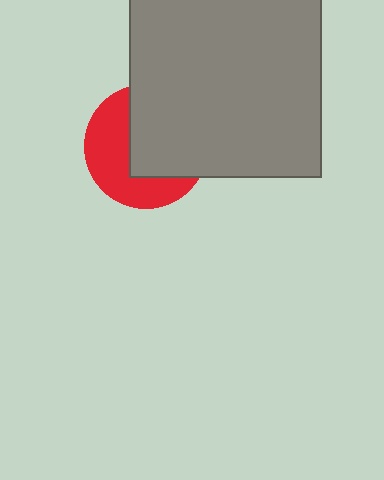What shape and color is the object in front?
The object in front is a gray square.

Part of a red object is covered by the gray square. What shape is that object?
It is a circle.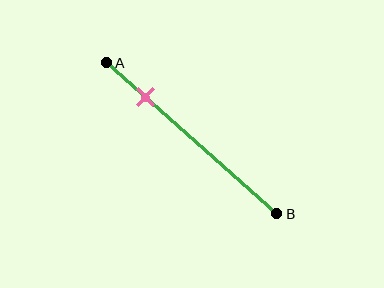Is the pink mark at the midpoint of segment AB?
No, the mark is at about 25% from A, not at the 50% midpoint.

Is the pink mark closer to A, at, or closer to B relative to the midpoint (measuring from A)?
The pink mark is closer to point A than the midpoint of segment AB.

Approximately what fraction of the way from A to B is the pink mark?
The pink mark is approximately 25% of the way from A to B.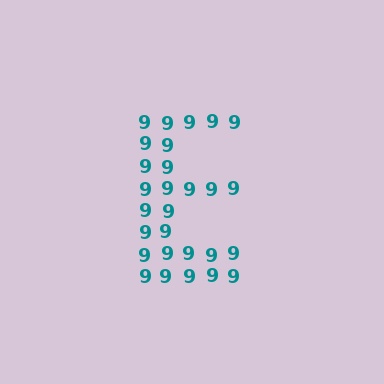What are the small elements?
The small elements are digit 9's.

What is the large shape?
The large shape is the letter E.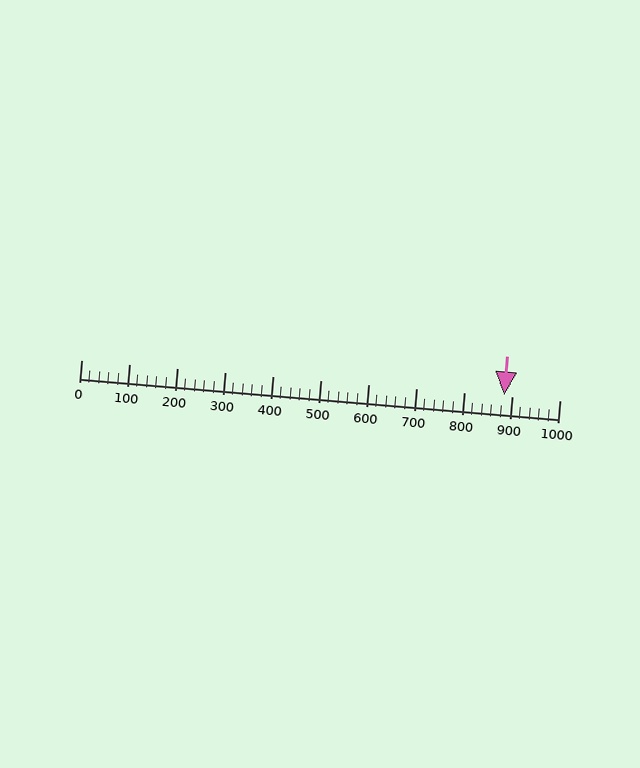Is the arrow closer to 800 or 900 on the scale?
The arrow is closer to 900.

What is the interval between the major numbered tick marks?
The major tick marks are spaced 100 units apart.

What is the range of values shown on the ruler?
The ruler shows values from 0 to 1000.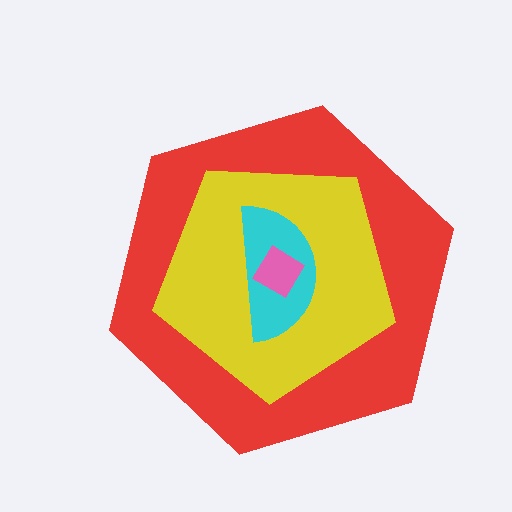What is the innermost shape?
The pink diamond.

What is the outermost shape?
The red hexagon.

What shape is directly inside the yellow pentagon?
The cyan semicircle.